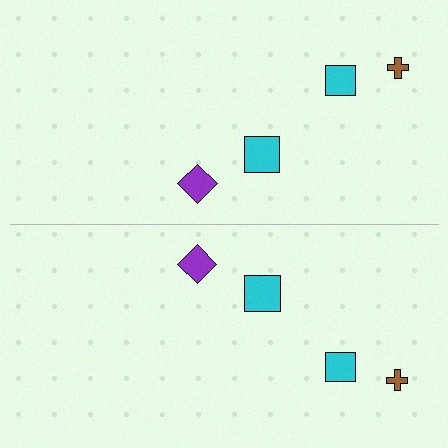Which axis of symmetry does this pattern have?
The pattern has a horizontal axis of symmetry running through the center of the image.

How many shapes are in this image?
There are 8 shapes in this image.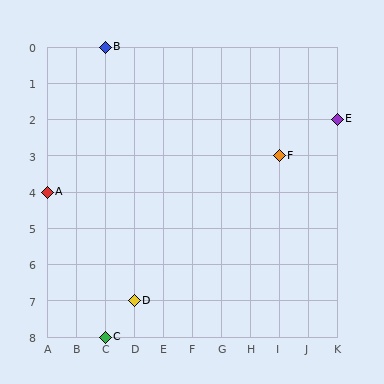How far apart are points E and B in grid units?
Points E and B are 8 columns and 2 rows apart (about 8.2 grid units diagonally).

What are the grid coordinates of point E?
Point E is at grid coordinates (K, 2).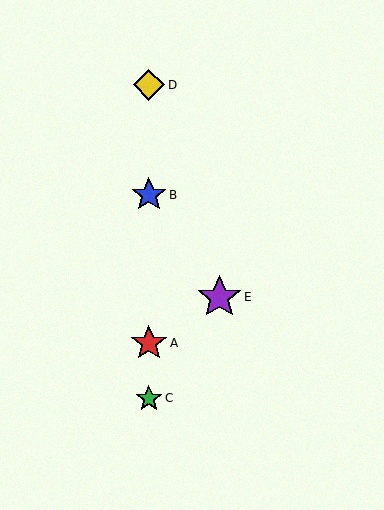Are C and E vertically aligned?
No, C is at x≈149 and E is at x≈219.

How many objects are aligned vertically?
4 objects (A, B, C, D) are aligned vertically.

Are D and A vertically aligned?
Yes, both are at x≈149.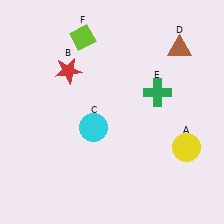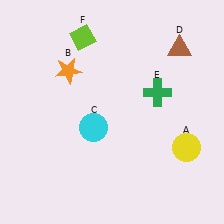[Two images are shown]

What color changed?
The star (B) changed from red in Image 1 to orange in Image 2.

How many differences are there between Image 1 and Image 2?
There is 1 difference between the two images.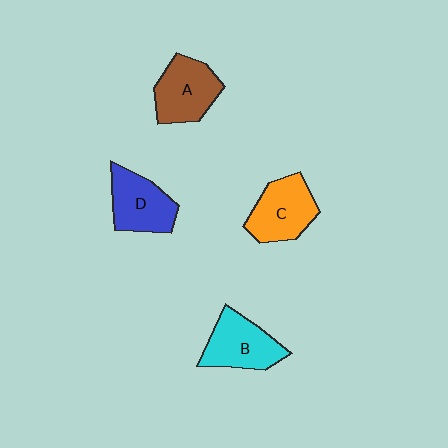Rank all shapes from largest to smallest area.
From largest to smallest: A (brown), C (orange), B (cyan), D (blue).